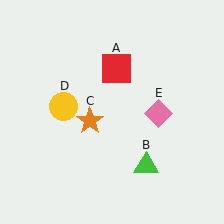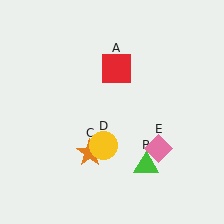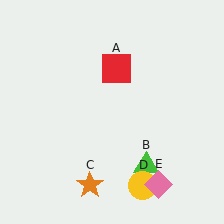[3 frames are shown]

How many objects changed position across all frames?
3 objects changed position: orange star (object C), yellow circle (object D), pink diamond (object E).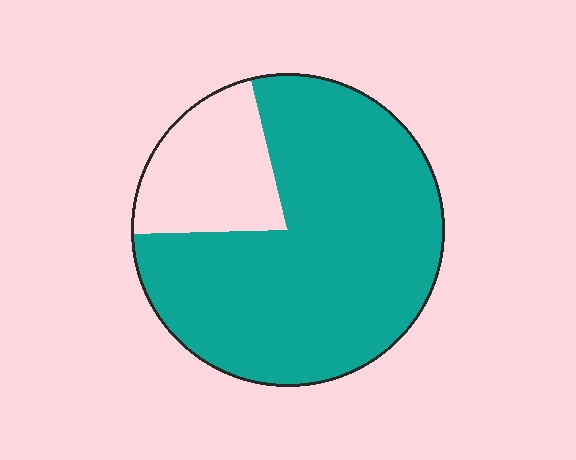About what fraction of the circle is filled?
About four fifths (4/5).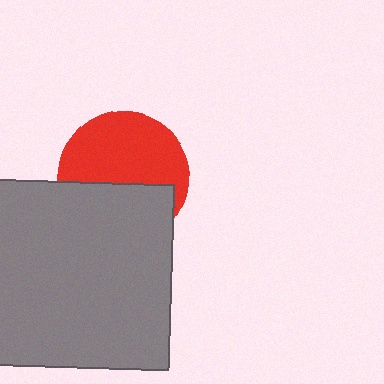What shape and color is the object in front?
The object in front is a gray square.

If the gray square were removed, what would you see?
You would see the complete red circle.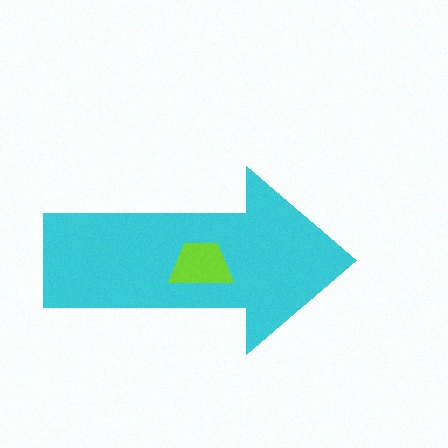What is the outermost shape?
The cyan arrow.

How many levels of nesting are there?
2.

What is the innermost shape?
The lime trapezoid.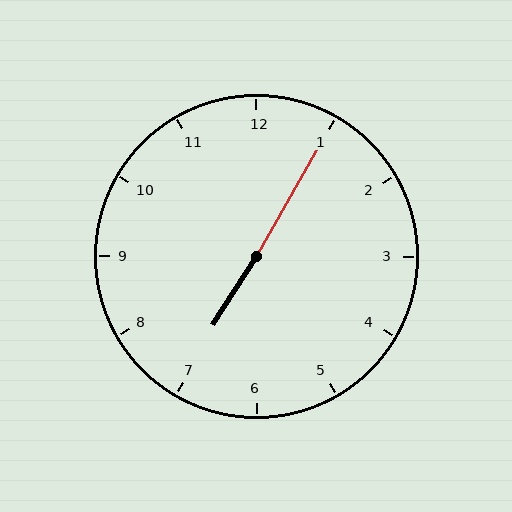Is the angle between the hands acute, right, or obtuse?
It is obtuse.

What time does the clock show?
7:05.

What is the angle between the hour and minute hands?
Approximately 178 degrees.